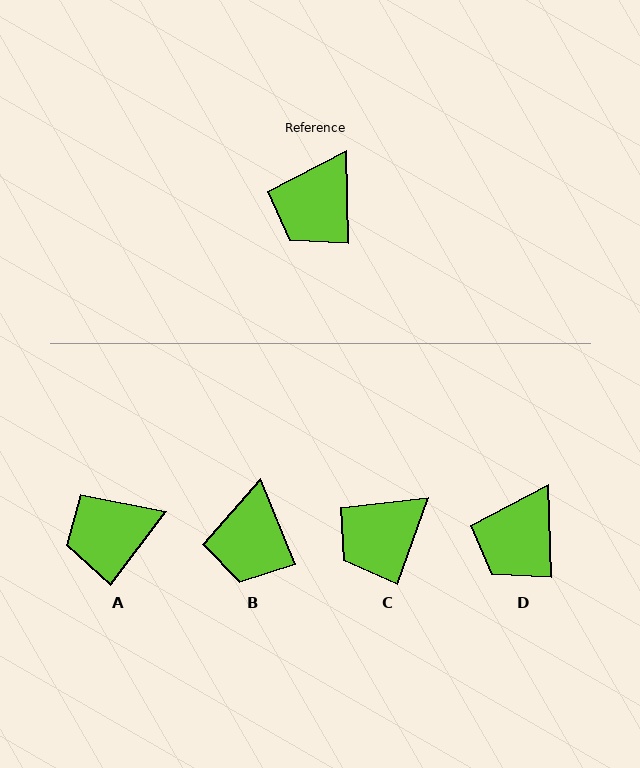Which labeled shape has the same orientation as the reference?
D.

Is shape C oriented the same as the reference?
No, it is off by about 21 degrees.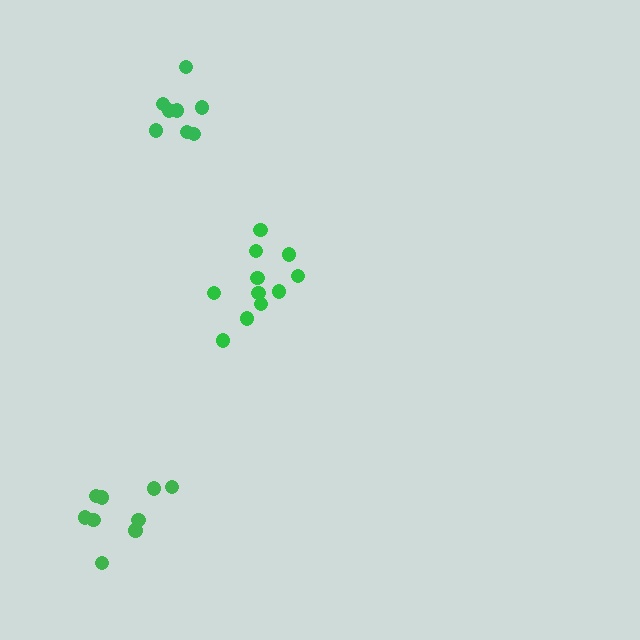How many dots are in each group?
Group 1: 9 dots, Group 2: 11 dots, Group 3: 8 dots (28 total).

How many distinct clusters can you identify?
There are 3 distinct clusters.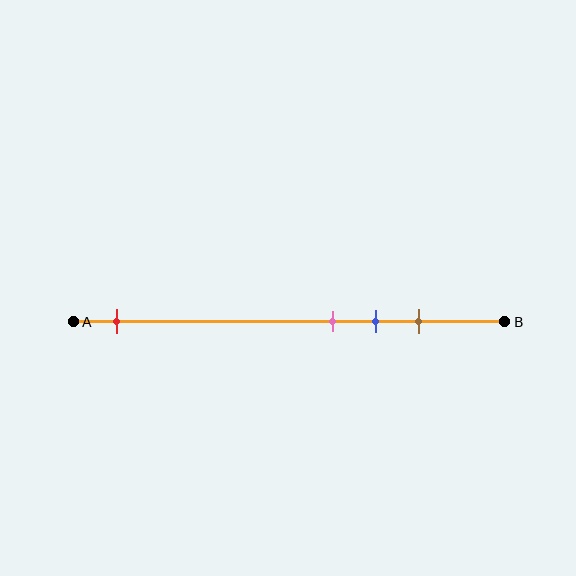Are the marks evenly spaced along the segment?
No, the marks are not evenly spaced.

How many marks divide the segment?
There are 4 marks dividing the segment.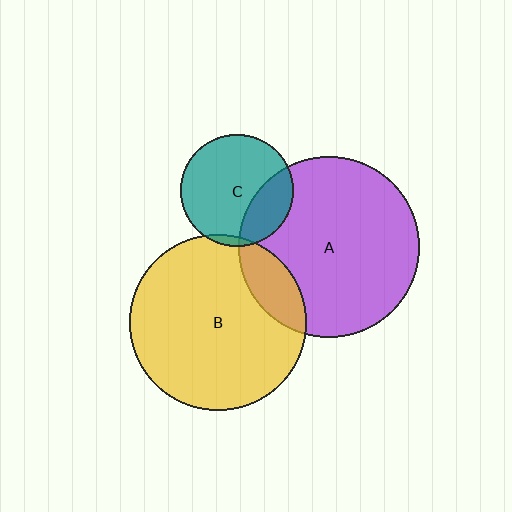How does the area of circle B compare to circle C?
Approximately 2.5 times.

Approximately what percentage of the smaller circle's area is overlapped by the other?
Approximately 5%.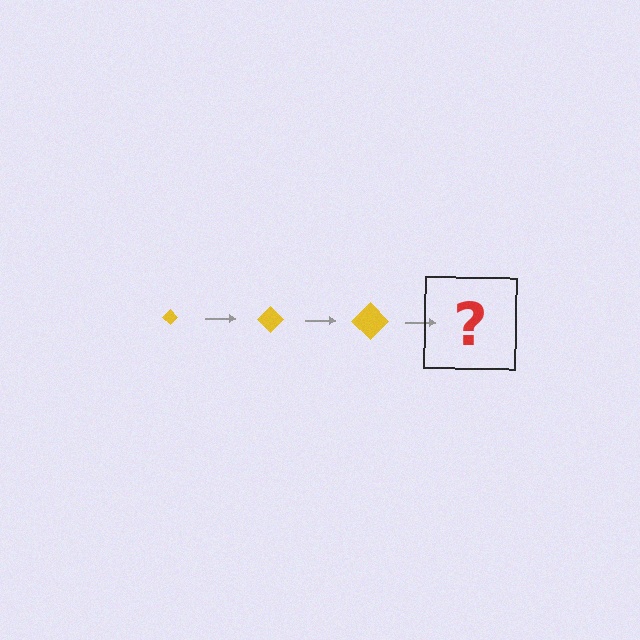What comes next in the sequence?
The next element should be a yellow diamond, larger than the previous one.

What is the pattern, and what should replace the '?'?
The pattern is that the diamond gets progressively larger each step. The '?' should be a yellow diamond, larger than the previous one.